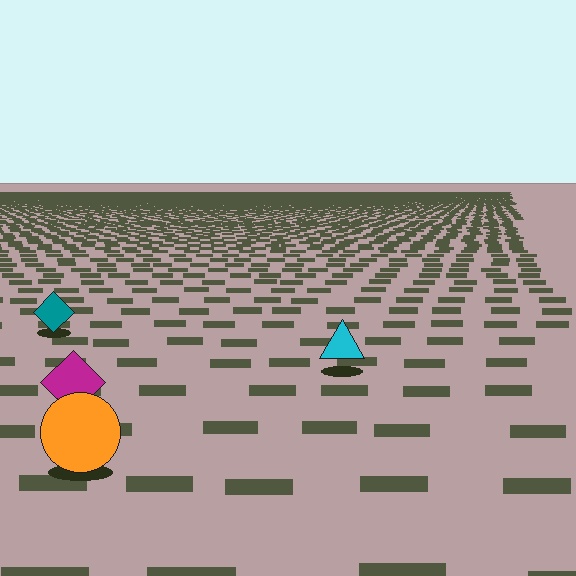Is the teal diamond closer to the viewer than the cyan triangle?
No. The cyan triangle is closer — you can tell from the texture gradient: the ground texture is coarser near it.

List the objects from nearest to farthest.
From nearest to farthest: the orange circle, the magenta diamond, the cyan triangle, the teal diamond.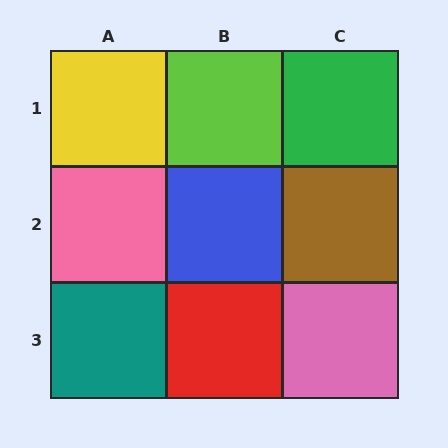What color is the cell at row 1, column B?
Lime.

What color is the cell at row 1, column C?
Green.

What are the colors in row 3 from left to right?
Teal, red, pink.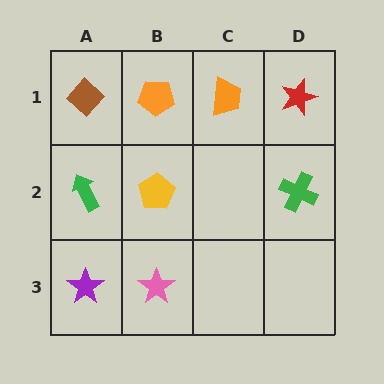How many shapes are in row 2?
3 shapes.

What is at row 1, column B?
An orange pentagon.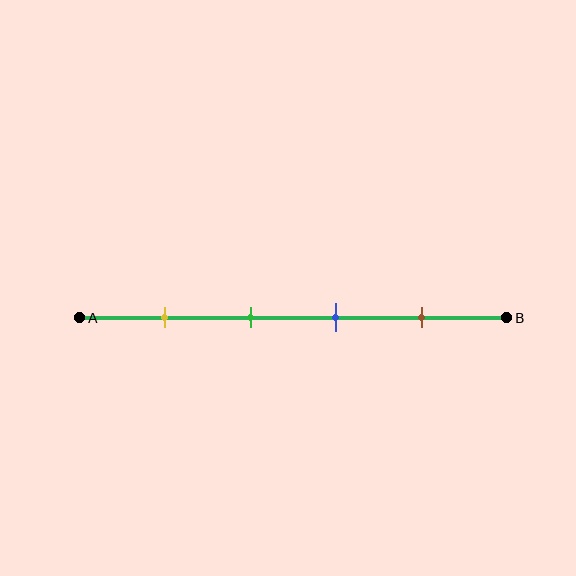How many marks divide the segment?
There are 4 marks dividing the segment.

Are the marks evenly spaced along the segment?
Yes, the marks are approximately evenly spaced.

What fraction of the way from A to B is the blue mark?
The blue mark is approximately 60% (0.6) of the way from A to B.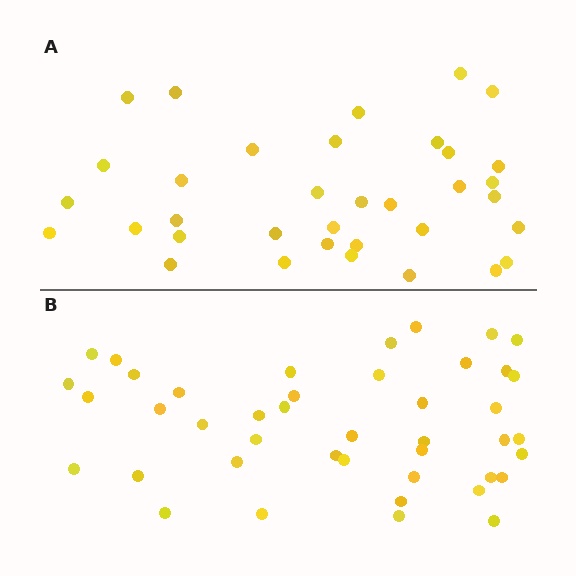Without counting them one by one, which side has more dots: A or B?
Region B (the bottom region) has more dots.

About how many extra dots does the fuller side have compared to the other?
Region B has roughly 8 or so more dots than region A.